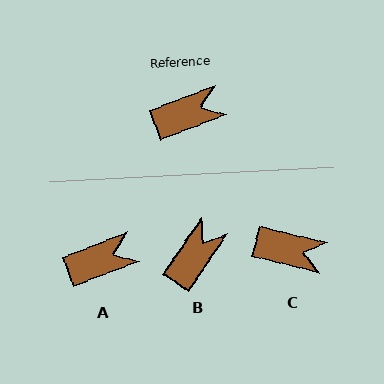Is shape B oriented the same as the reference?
No, it is off by about 35 degrees.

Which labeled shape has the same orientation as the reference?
A.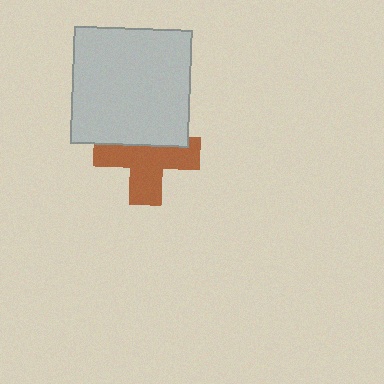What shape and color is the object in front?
The object in front is a light gray square.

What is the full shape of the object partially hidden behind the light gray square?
The partially hidden object is a brown cross.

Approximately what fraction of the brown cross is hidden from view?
Roughly 37% of the brown cross is hidden behind the light gray square.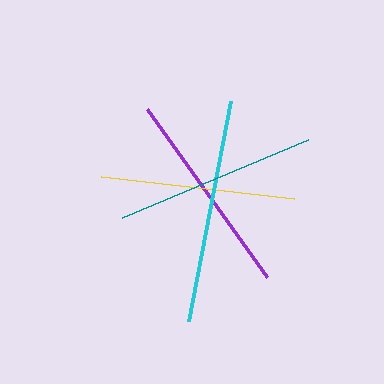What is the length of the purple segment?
The purple segment is approximately 207 pixels long.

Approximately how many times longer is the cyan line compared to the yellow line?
The cyan line is approximately 1.2 times the length of the yellow line.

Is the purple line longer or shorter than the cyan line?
The cyan line is longer than the purple line.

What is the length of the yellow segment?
The yellow segment is approximately 194 pixels long.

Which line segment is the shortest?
The yellow line is the shortest at approximately 194 pixels.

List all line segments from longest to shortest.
From longest to shortest: cyan, purple, teal, yellow.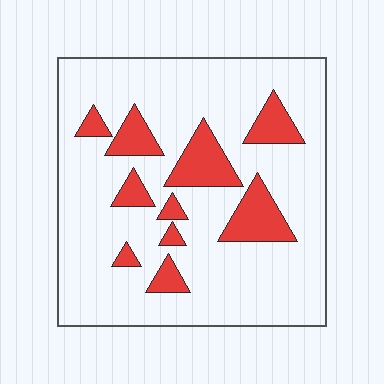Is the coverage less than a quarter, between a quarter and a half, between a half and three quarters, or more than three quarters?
Less than a quarter.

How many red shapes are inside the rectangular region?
10.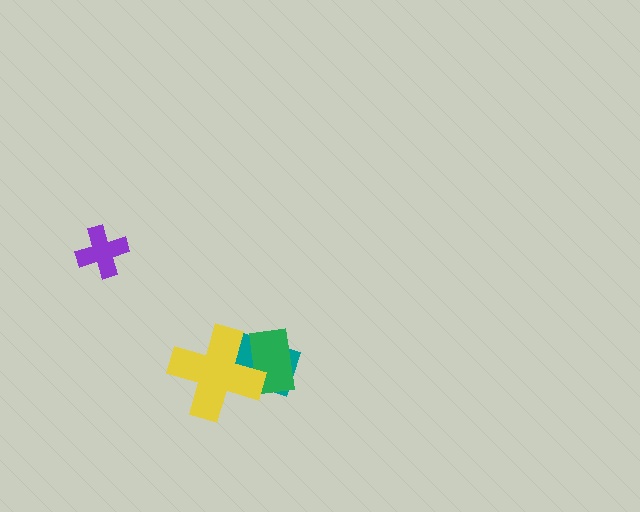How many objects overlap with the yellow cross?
2 objects overlap with the yellow cross.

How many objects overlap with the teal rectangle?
2 objects overlap with the teal rectangle.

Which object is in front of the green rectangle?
The yellow cross is in front of the green rectangle.